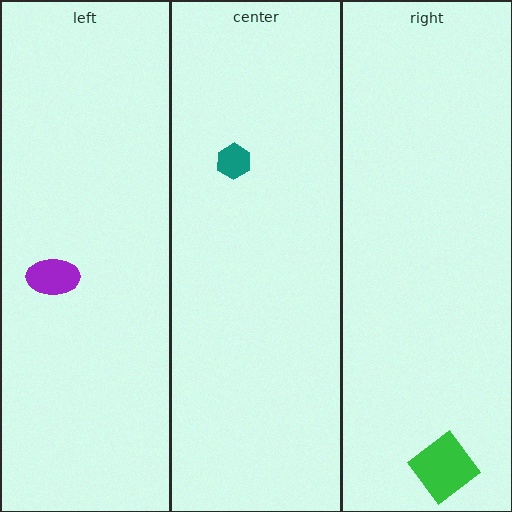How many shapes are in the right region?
1.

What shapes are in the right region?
The green diamond.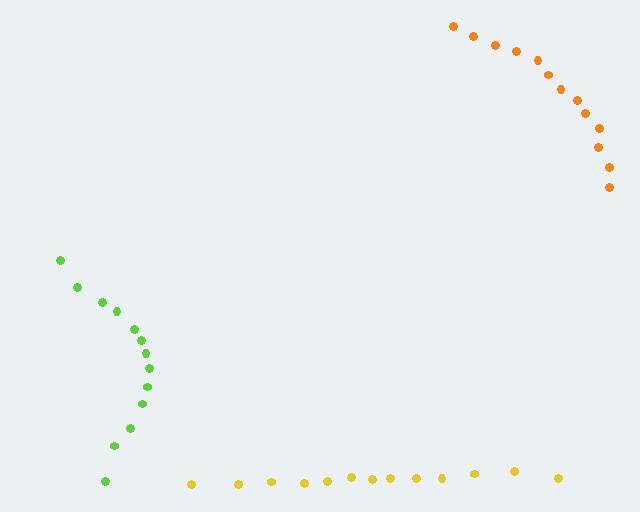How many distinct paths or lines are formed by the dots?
There are 3 distinct paths.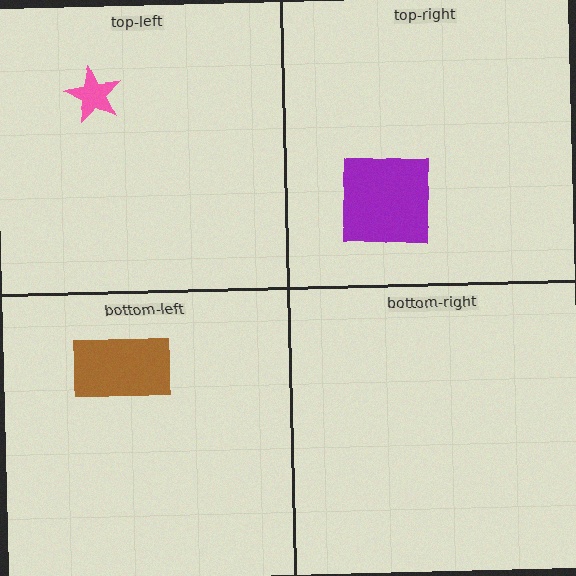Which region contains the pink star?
The top-left region.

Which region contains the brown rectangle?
The bottom-left region.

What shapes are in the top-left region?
The pink star.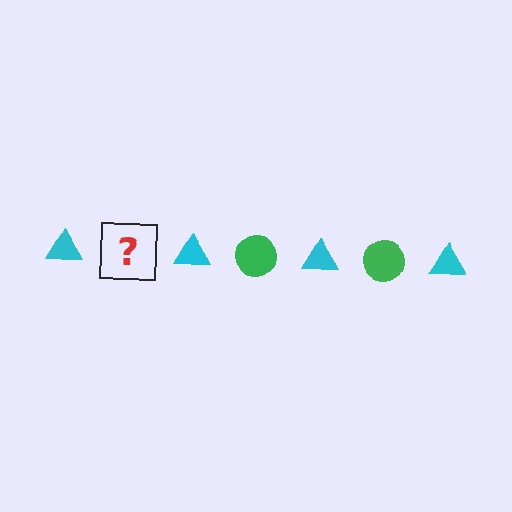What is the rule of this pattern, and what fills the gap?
The rule is that the pattern alternates between cyan triangle and green circle. The gap should be filled with a green circle.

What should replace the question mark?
The question mark should be replaced with a green circle.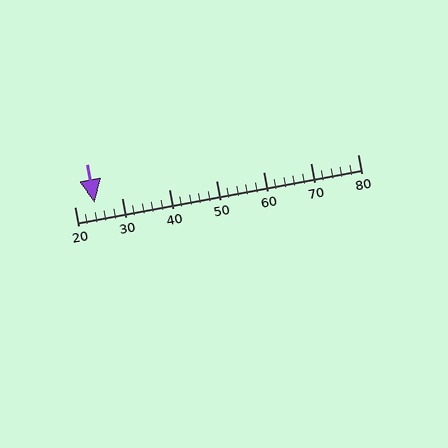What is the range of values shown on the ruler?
The ruler shows values from 20 to 80.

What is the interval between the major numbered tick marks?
The major tick marks are spaced 10 units apart.